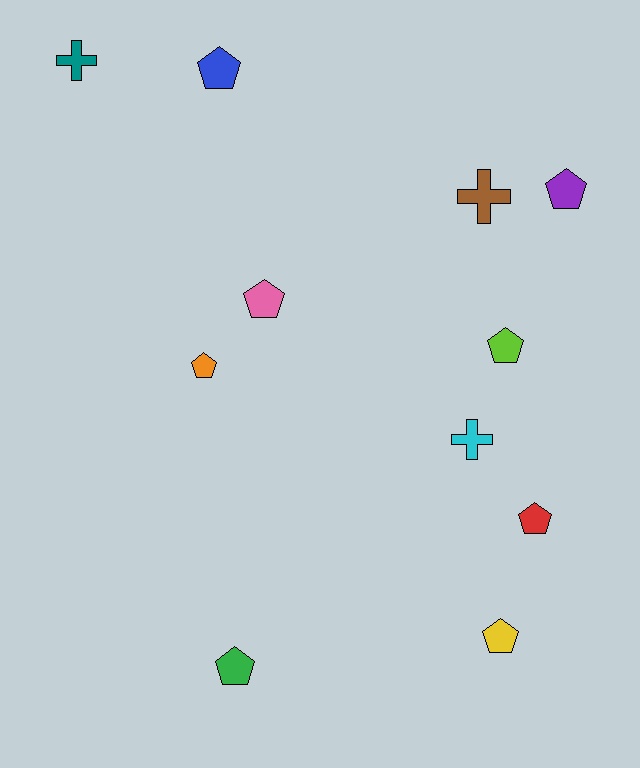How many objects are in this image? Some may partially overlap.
There are 11 objects.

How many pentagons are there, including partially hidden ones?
There are 8 pentagons.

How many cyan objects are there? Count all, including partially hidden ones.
There is 1 cyan object.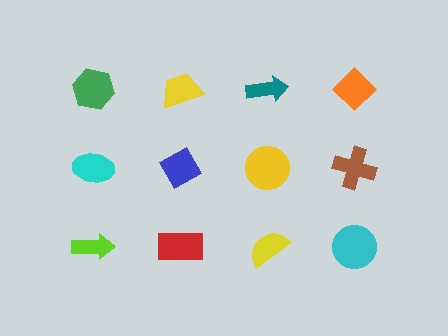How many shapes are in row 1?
4 shapes.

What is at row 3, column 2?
A red rectangle.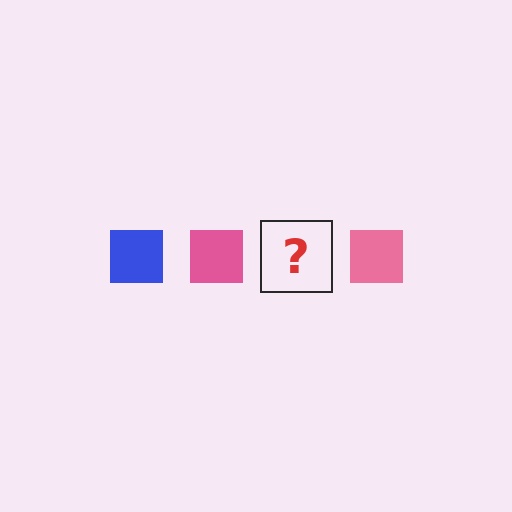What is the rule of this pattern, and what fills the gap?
The rule is that the pattern cycles through blue, pink squares. The gap should be filled with a blue square.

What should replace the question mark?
The question mark should be replaced with a blue square.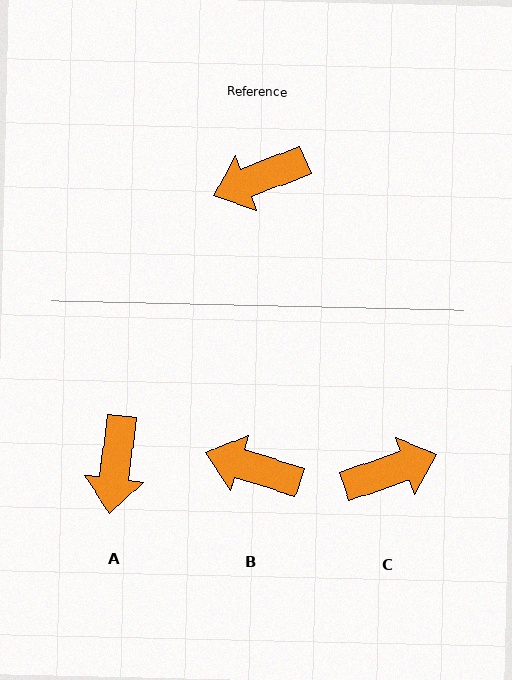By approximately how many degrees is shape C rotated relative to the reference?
Approximately 178 degrees counter-clockwise.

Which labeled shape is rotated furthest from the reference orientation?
C, about 178 degrees away.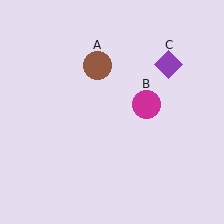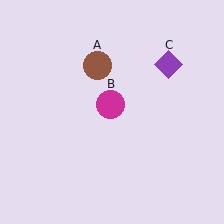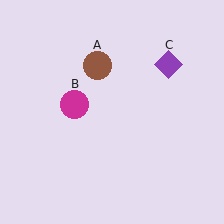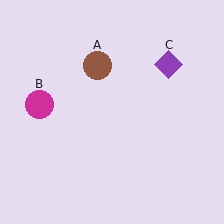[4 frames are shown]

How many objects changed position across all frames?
1 object changed position: magenta circle (object B).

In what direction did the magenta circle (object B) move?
The magenta circle (object B) moved left.